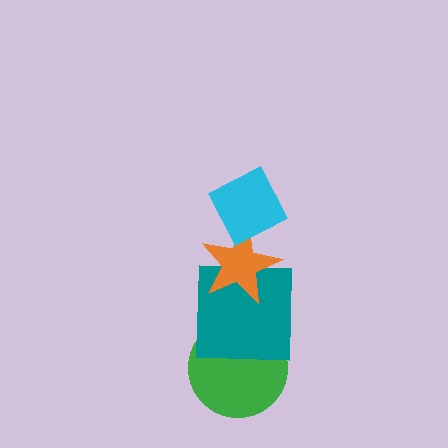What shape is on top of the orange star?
The cyan diamond is on top of the orange star.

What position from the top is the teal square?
The teal square is 3rd from the top.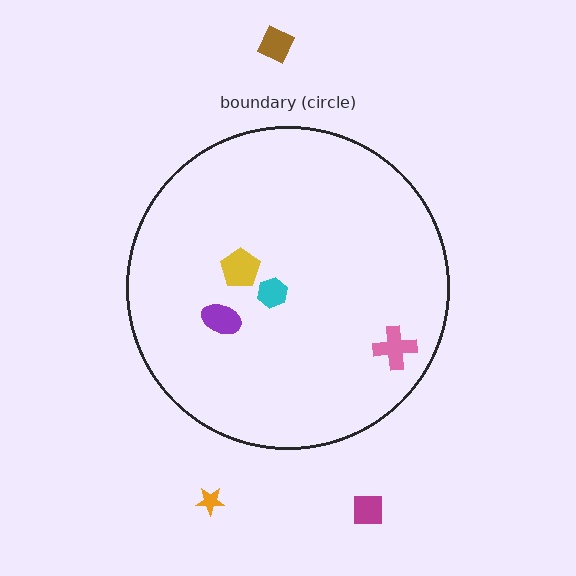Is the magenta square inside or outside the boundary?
Outside.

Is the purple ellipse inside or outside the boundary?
Inside.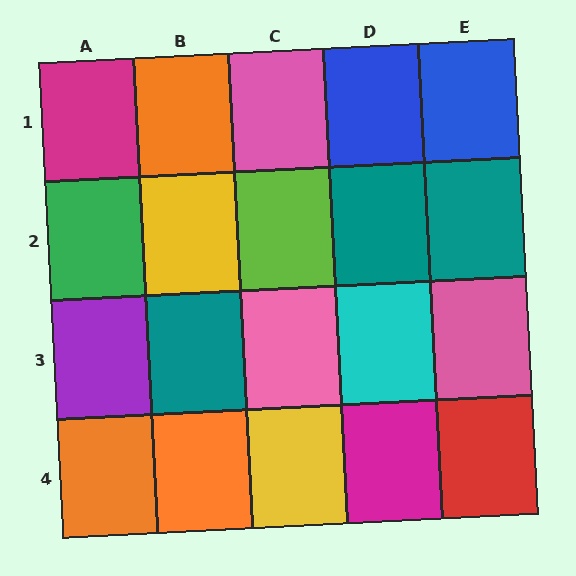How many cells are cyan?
1 cell is cyan.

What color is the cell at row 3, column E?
Pink.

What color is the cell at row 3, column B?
Teal.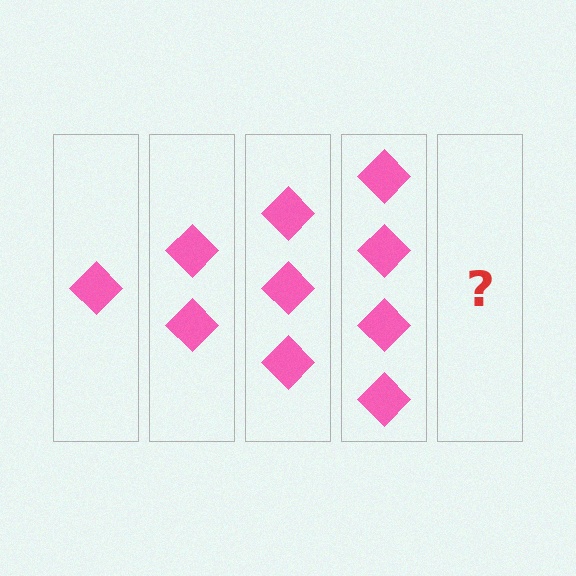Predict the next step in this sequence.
The next step is 5 diamonds.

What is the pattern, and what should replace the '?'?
The pattern is that each step adds one more diamond. The '?' should be 5 diamonds.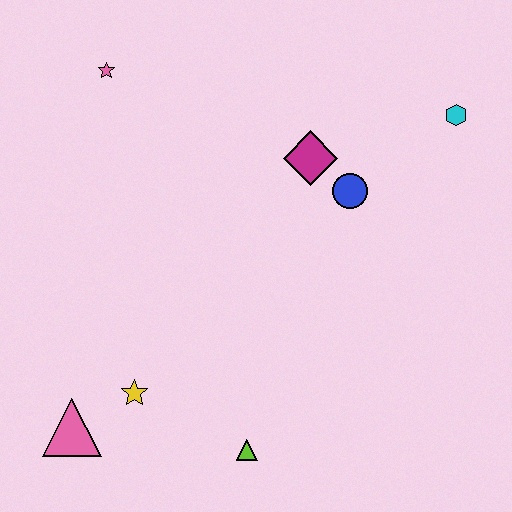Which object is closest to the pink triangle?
The yellow star is closest to the pink triangle.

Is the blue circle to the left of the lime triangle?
No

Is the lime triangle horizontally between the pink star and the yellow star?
No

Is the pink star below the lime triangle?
No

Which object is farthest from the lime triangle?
The pink star is farthest from the lime triangle.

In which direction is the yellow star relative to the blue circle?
The yellow star is to the left of the blue circle.